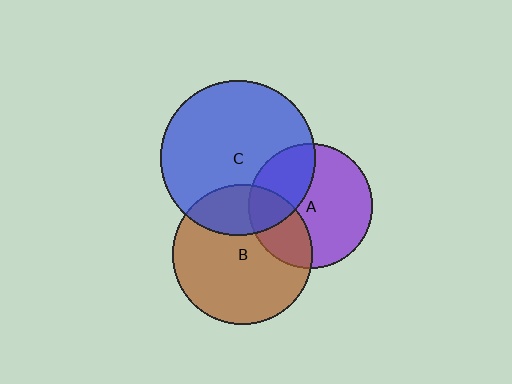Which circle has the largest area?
Circle C (blue).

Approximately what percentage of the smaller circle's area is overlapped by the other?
Approximately 35%.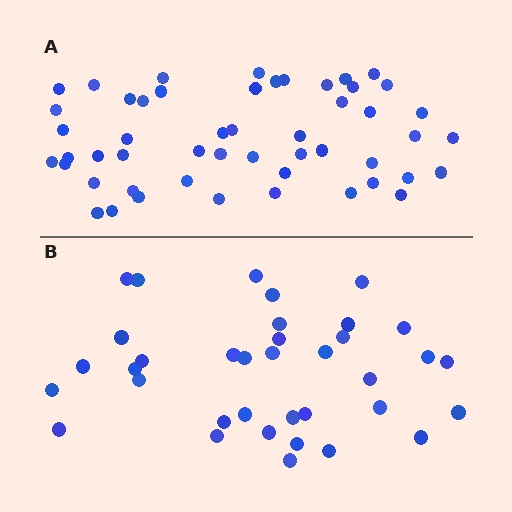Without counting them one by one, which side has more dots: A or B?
Region A (the top region) has more dots.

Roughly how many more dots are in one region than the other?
Region A has approximately 15 more dots than region B.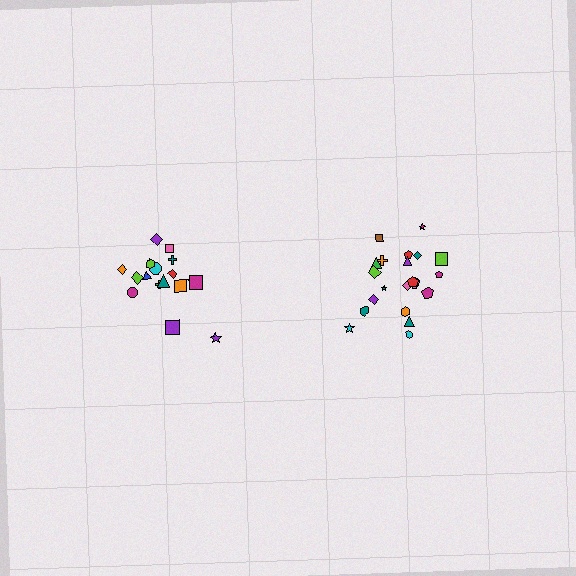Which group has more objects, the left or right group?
The right group.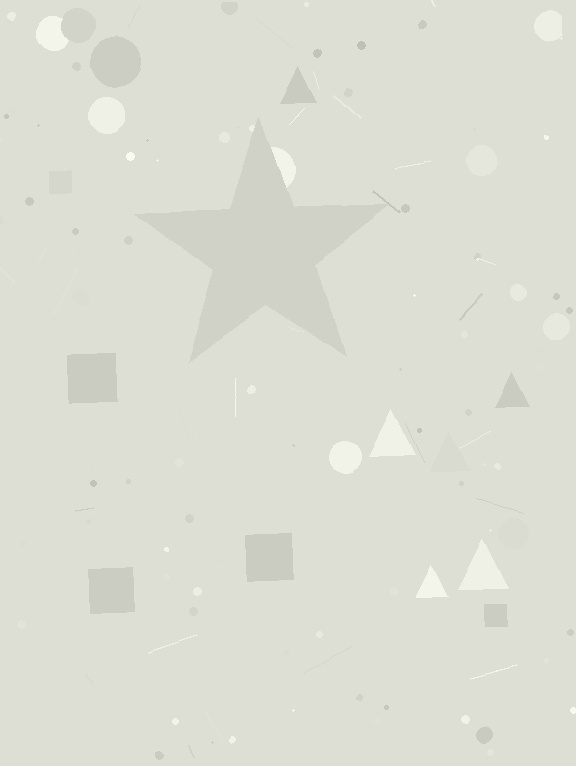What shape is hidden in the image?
A star is hidden in the image.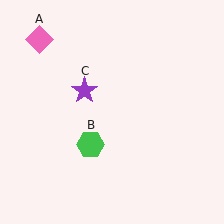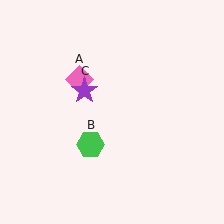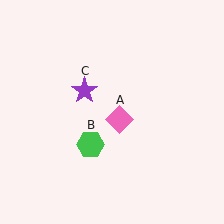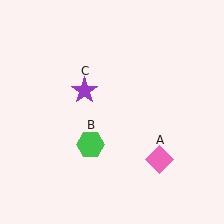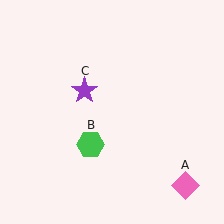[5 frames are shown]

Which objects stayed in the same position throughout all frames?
Green hexagon (object B) and purple star (object C) remained stationary.